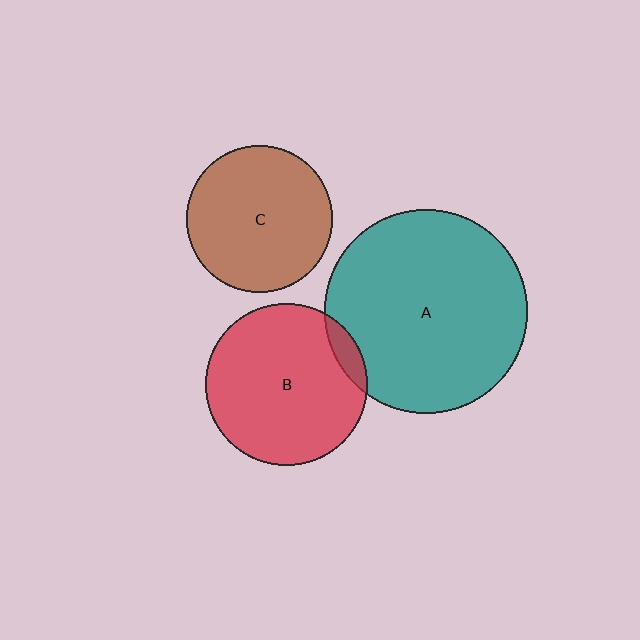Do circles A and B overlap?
Yes.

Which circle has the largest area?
Circle A (teal).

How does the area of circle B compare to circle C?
Approximately 1.2 times.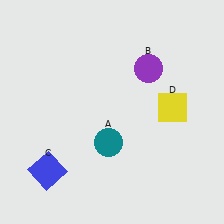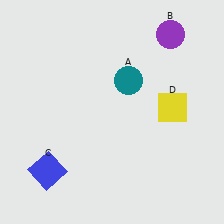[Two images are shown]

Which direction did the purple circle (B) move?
The purple circle (B) moved up.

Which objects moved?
The objects that moved are: the teal circle (A), the purple circle (B).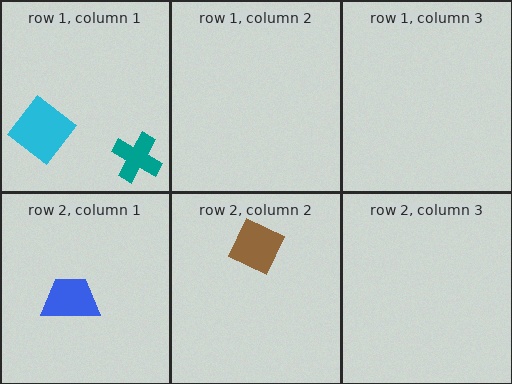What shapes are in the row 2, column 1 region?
The blue trapezoid.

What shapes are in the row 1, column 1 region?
The teal cross, the cyan diamond.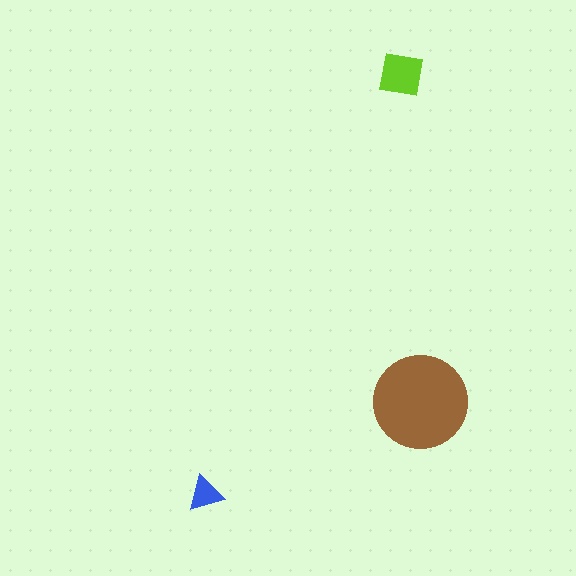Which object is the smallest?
The blue triangle.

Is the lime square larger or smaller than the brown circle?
Smaller.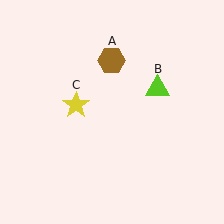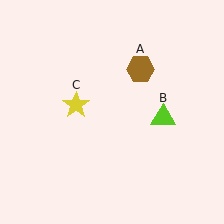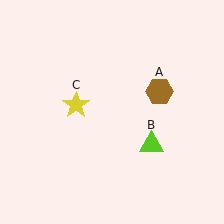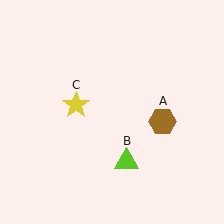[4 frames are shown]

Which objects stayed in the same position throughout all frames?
Yellow star (object C) remained stationary.